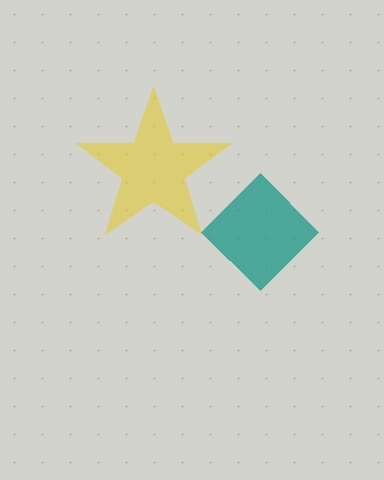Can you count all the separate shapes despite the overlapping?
Yes, there are 2 separate shapes.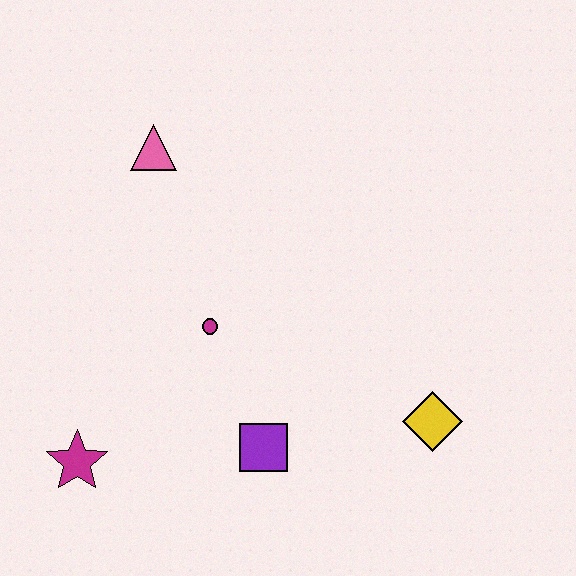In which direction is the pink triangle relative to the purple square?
The pink triangle is above the purple square.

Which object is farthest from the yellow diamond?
The pink triangle is farthest from the yellow diamond.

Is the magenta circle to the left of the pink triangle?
No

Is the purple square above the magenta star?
Yes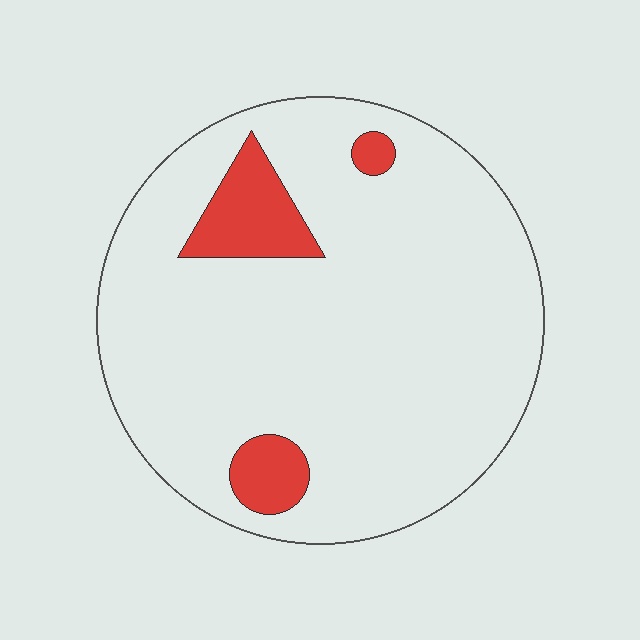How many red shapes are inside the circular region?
3.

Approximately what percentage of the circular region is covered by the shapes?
Approximately 10%.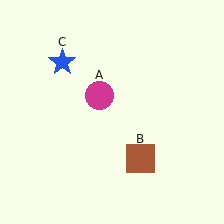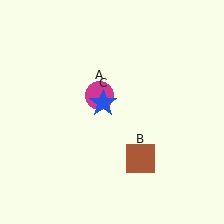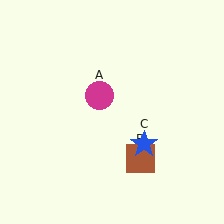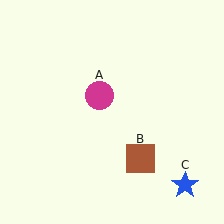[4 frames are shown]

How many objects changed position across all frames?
1 object changed position: blue star (object C).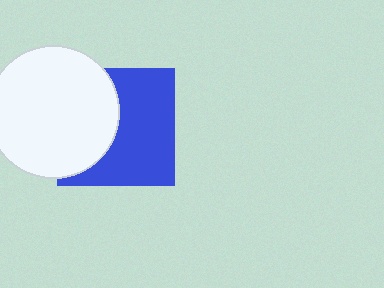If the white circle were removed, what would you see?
You would see the complete blue square.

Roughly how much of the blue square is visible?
About half of it is visible (roughly 59%).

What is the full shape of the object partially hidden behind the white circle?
The partially hidden object is a blue square.